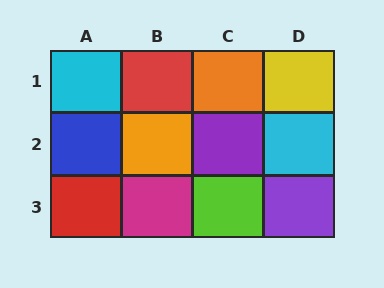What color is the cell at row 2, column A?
Blue.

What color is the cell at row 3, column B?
Magenta.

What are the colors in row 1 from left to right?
Cyan, red, orange, yellow.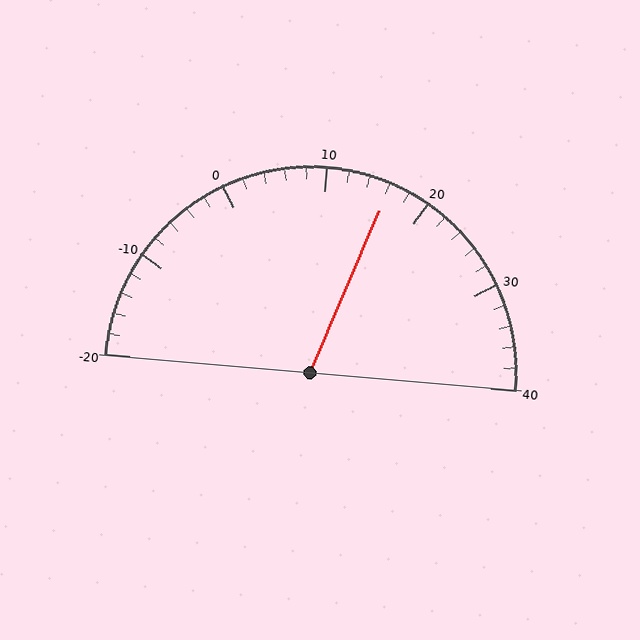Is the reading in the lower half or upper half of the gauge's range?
The reading is in the upper half of the range (-20 to 40).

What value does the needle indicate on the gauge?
The needle indicates approximately 16.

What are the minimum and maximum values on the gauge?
The gauge ranges from -20 to 40.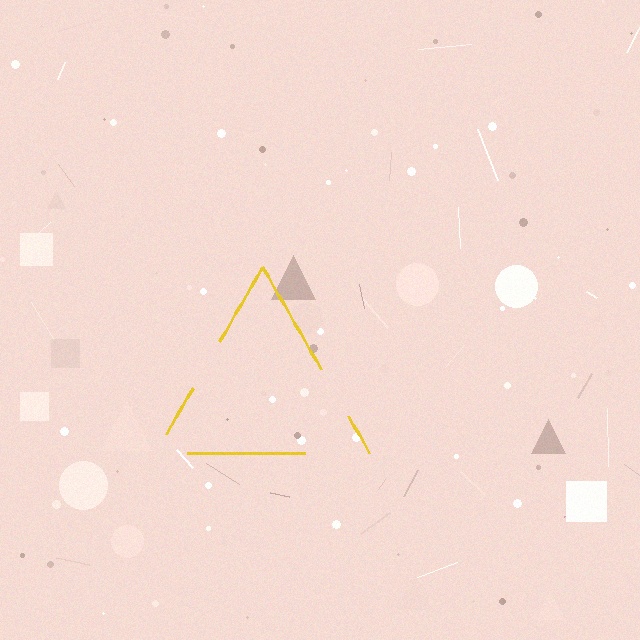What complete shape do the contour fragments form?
The contour fragments form a triangle.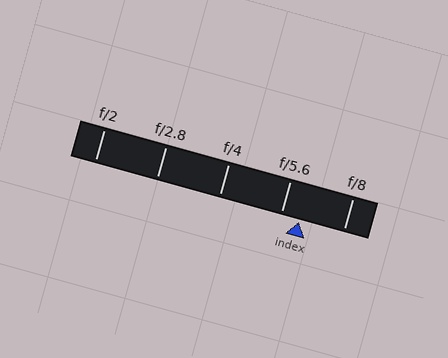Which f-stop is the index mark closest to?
The index mark is closest to f/5.6.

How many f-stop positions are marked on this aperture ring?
There are 5 f-stop positions marked.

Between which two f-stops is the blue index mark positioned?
The index mark is between f/5.6 and f/8.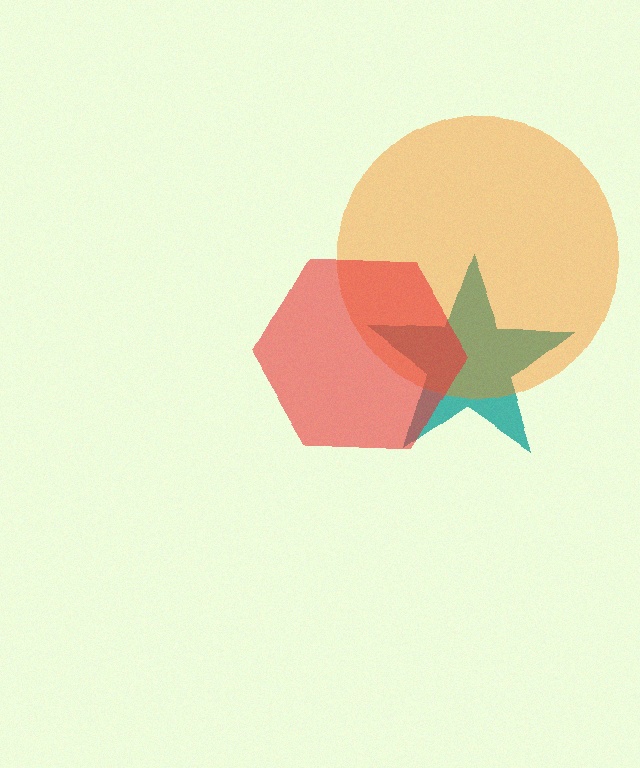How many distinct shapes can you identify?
There are 3 distinct shapes: a teal star, an orange circle, a red hexagon.